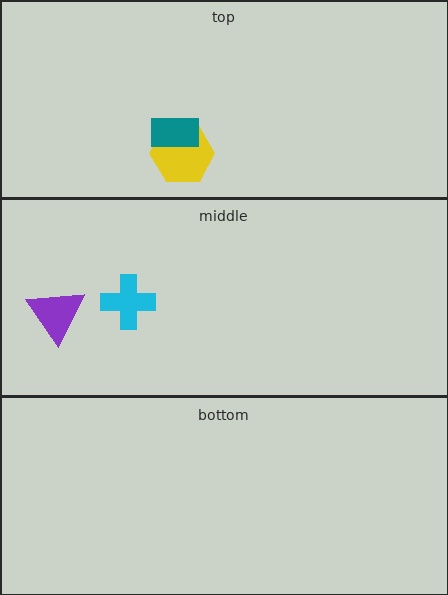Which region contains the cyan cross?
The middle region.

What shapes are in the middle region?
The purple triangle, the cyan cross.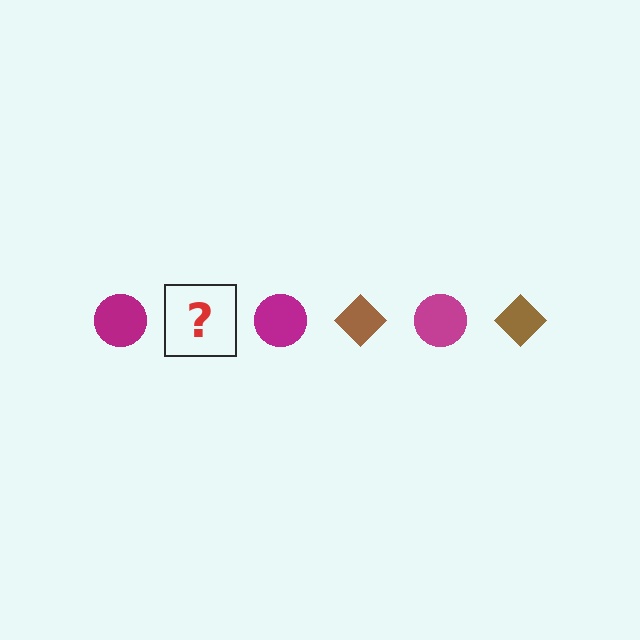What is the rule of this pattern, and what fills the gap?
The rule is that the pattern alternates between magenta circle and brown diamond. The gap should be filled with a brown diamond.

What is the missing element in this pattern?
The missing element is a brown diamond.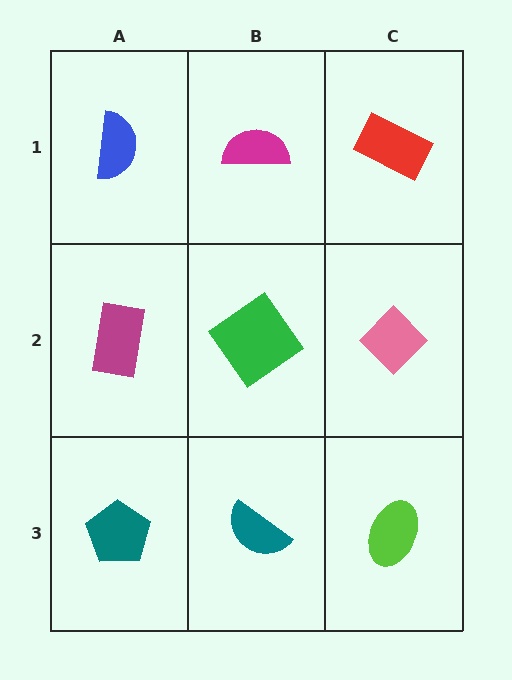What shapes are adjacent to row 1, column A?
A magenta rectangle (row 2, column A), a magenta semicircle (row 1, column B).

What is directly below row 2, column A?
A teal pentagon.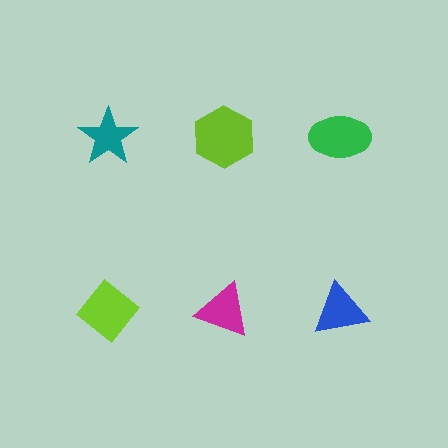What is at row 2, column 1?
A lime diamond.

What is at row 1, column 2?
A lime hexagon.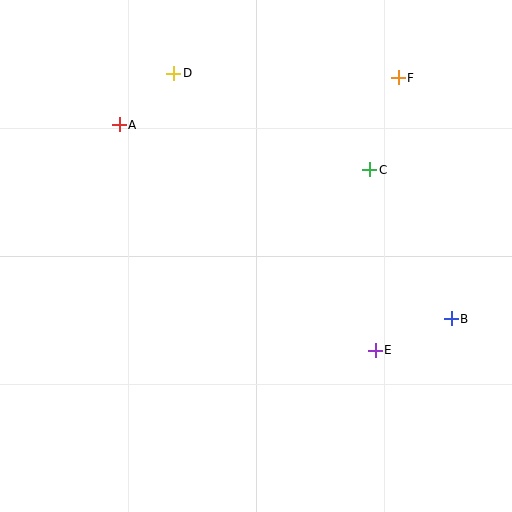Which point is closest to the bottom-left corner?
Point A is closest to the bottom-left corner.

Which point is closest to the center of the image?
Point C at (370, 170) is closest to the center.